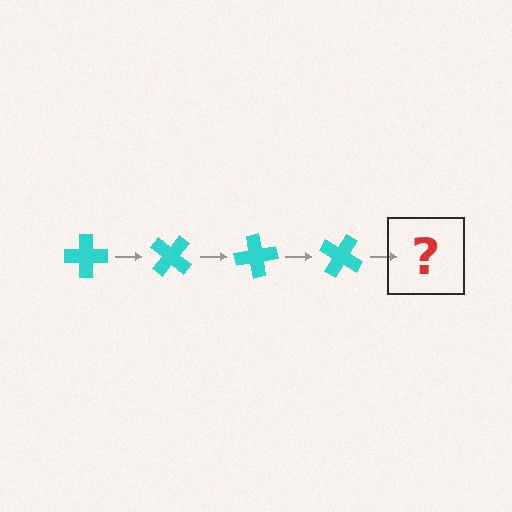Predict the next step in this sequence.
The next step is a cyan cross rotated 160 degrees.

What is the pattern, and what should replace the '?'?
The pattern is that the cross rotates 40 degrees each step. The '?' should be a cyan cross rotated 160 degrees.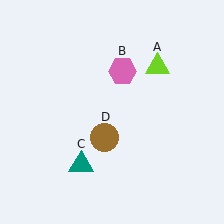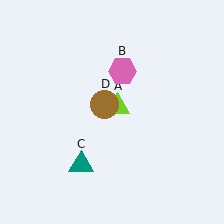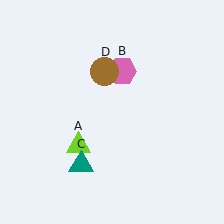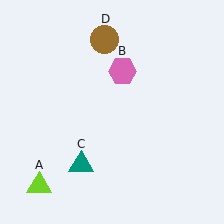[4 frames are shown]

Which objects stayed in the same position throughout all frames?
Pink hexagon (object B) and teal triangle (object C) remained stationary.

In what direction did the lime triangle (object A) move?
The lime triangle (object A) moved down and to the left.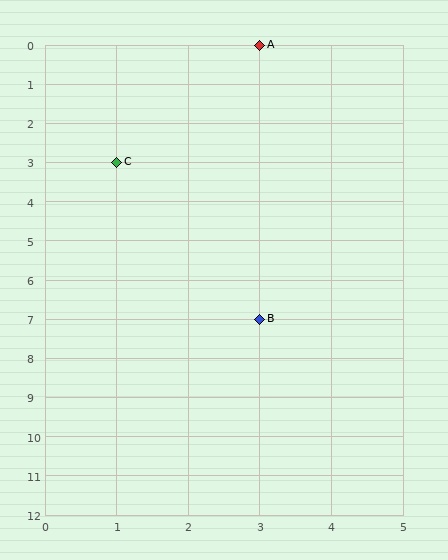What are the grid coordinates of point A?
Point A is at grid coordinates (3, 0).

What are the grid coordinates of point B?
Point B is at grid coordinates (3, 7).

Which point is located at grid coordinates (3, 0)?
Point A is at (3, 0).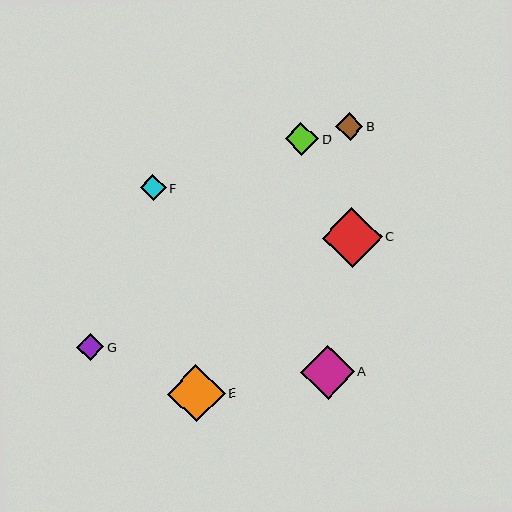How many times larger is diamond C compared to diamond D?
Diamond C is approximately 1.8 times the size of diamond D.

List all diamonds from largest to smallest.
From largest to smallest: C, E, A, D, B, G, F.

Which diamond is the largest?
Diamond C is the largest with a size of approximately 60 pixels.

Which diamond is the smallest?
Diamond F is the smallest with a size of approximately 26 pixels.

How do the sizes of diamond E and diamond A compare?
Diamond E and diamond A are approximately the same size.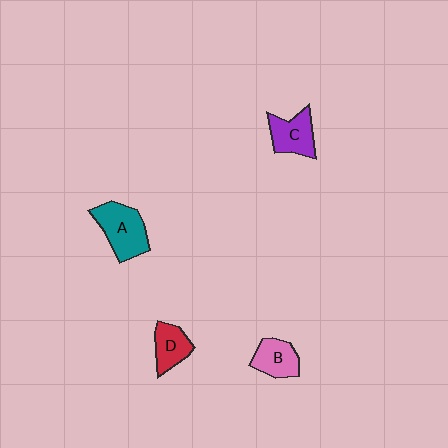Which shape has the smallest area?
Shape D (red).